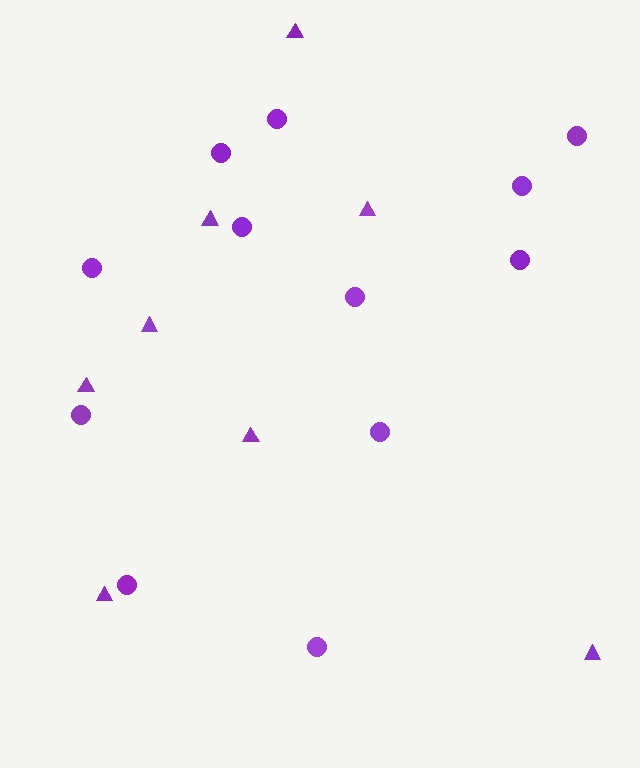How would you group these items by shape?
There are 2 groups: one group of circles (12) and one group of triangles (8).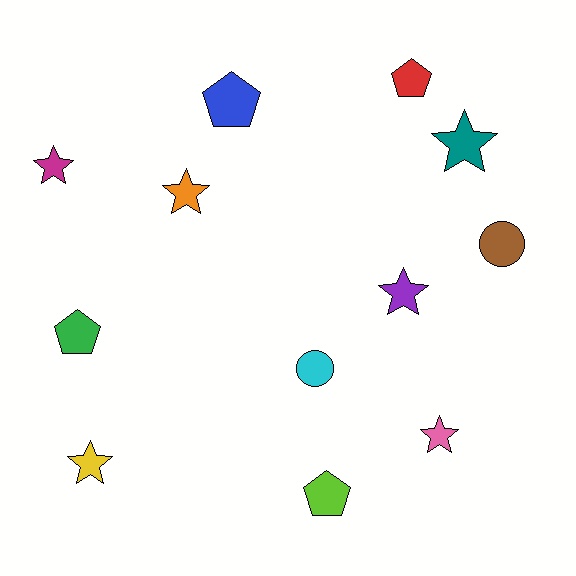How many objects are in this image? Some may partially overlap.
There are 12 objects.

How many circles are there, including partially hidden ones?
There are 2 circles.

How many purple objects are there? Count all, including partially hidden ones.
There is 1 purple object.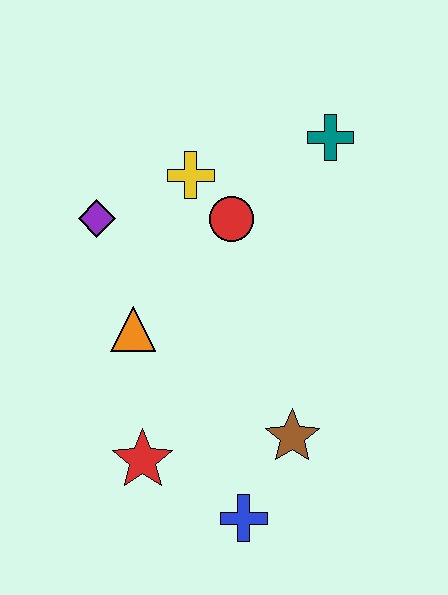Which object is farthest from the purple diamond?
The blue cross is farthest from the purple diamond.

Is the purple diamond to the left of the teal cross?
Yes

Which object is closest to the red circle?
The yellow cross is closest to the red circle.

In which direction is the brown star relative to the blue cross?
The brown star is above the blue cross.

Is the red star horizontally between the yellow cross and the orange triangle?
Yes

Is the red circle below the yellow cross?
Yes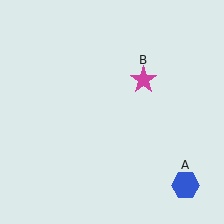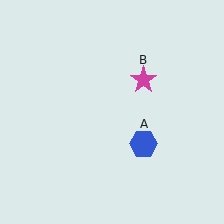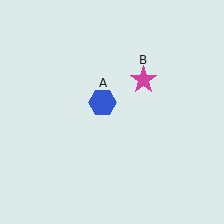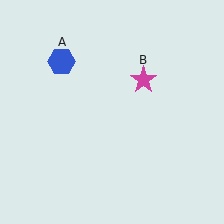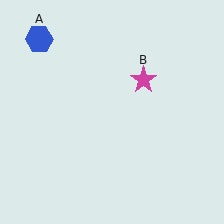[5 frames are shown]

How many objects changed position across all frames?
1 object changed position: blue hexagon (object A).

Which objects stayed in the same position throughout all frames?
Magenta star (object B) remained stationary.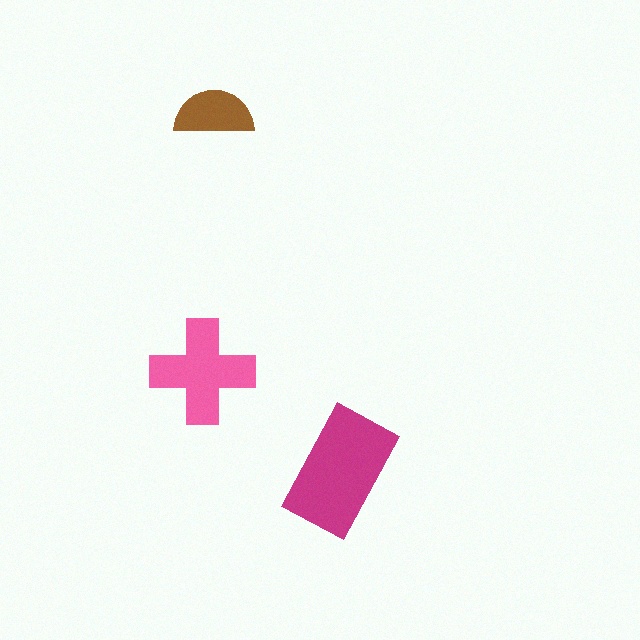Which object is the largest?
The magenta rectangle.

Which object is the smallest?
The brown semicircle.